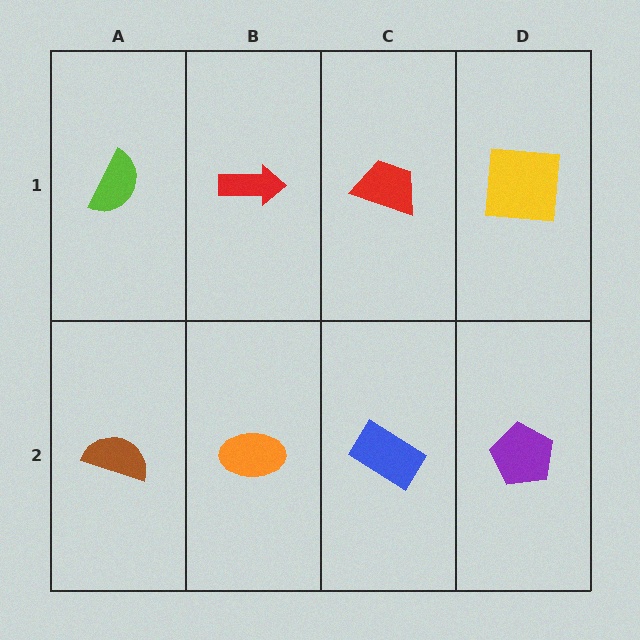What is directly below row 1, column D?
A purple pentagon.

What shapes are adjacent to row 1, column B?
An orange ellipse (row 2, column B), a lime semicircle (row 1, column A), a red trapezoid (row 1, column C).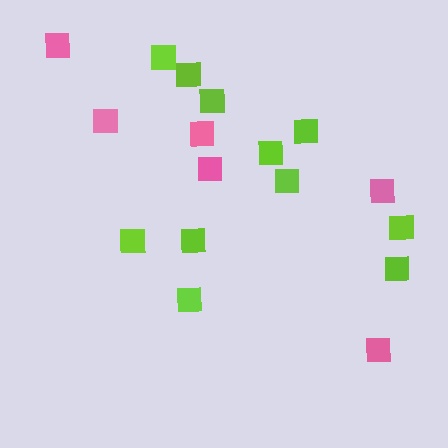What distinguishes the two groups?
There are 2 groups: one group of pink squares (6) and one group of lime squares (11).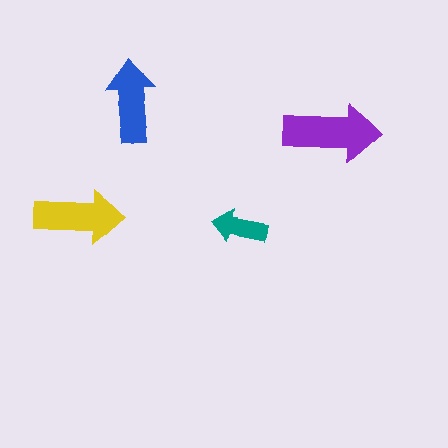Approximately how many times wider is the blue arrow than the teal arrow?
About 1.5 times wider.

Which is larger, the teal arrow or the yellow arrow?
The yellow one.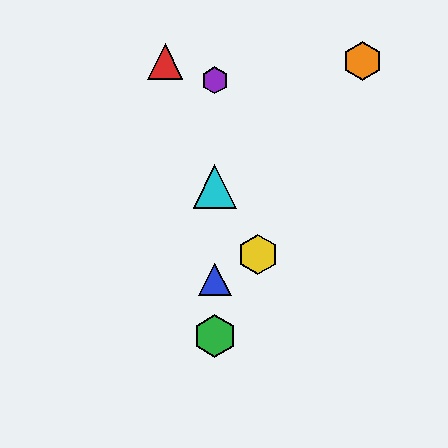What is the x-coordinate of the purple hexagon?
The purple hexagon is at x≈215.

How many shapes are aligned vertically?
4 shapes (the blue triangle, the green hexagon, the purple hexagon, the cyan triangle) are aligned vertically.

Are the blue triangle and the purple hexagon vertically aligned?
Yes, both are at x≈215.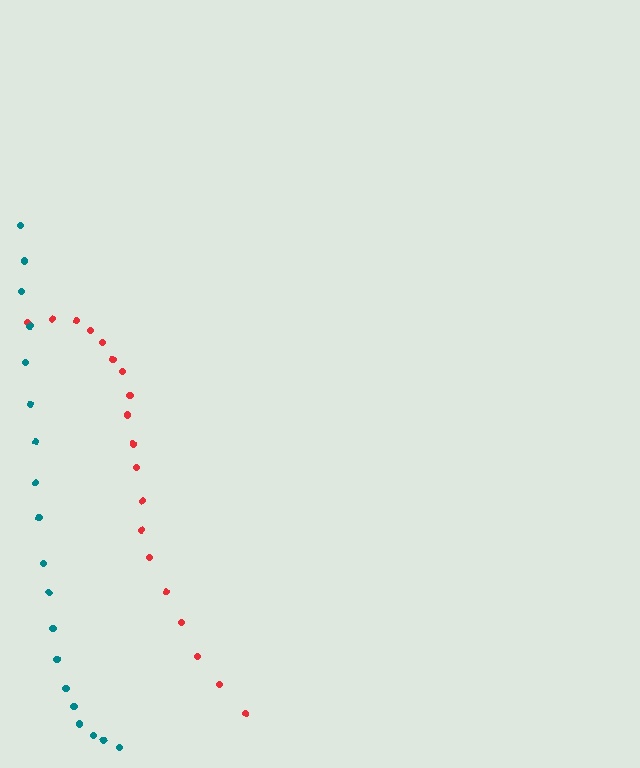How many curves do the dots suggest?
There are 2 distinct paths.